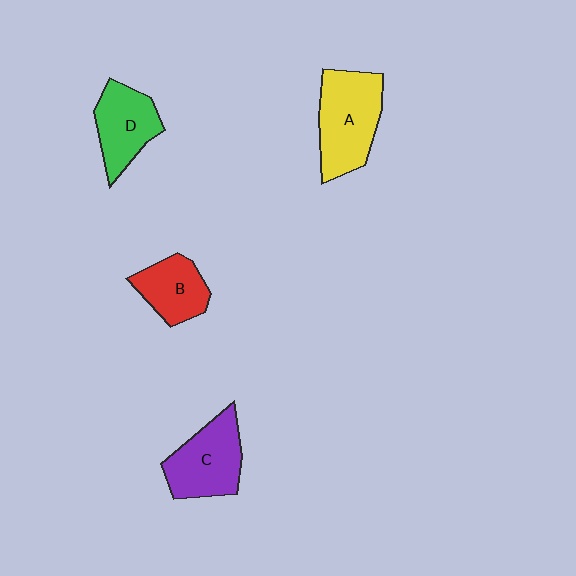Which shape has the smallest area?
Shape B (red).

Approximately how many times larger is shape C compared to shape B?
Approximately 1.3 times.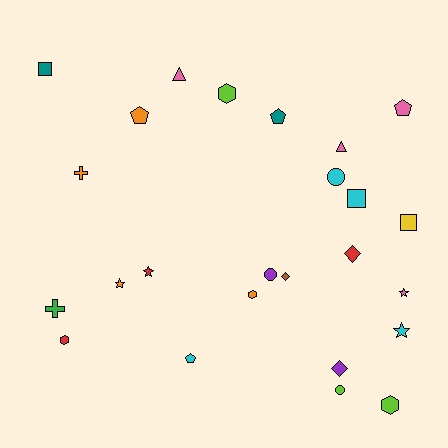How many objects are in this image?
There are 25 objects.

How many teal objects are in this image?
There are 2 teal objects.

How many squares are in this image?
There are 3 squares.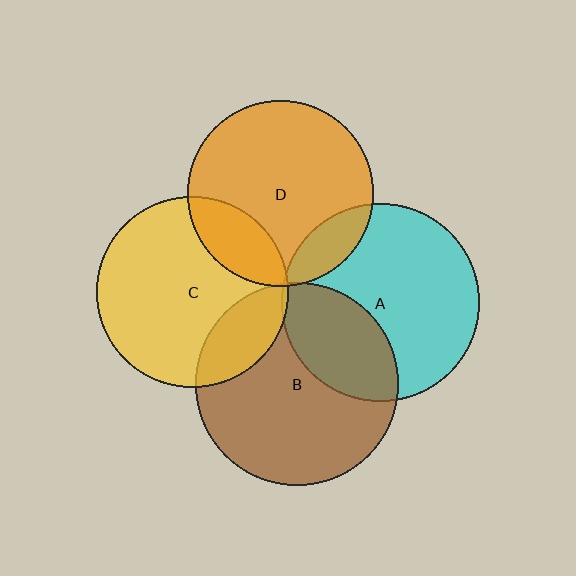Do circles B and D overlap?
Yes.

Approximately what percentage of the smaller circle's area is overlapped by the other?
Approximately 5%.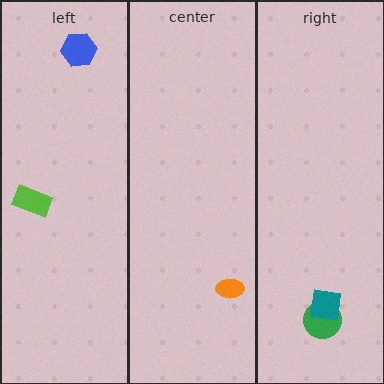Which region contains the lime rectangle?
The left region.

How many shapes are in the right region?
2.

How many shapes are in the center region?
1.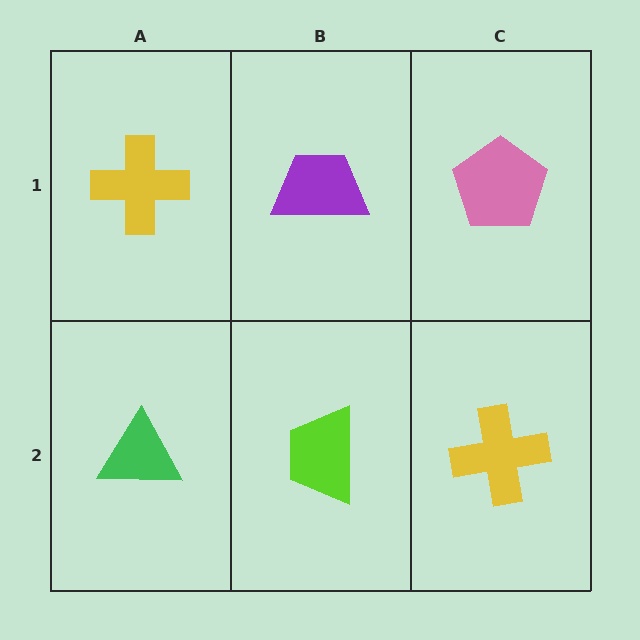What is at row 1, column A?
A yellow cross.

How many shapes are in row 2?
3 shapes.